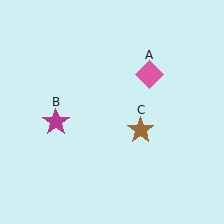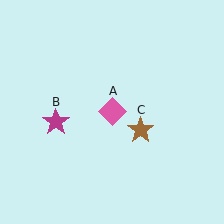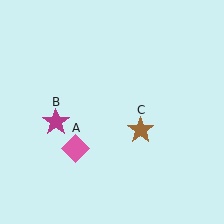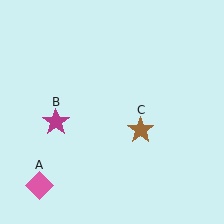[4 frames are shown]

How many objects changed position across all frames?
1 object changed position: pink diamond (object A).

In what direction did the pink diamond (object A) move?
The pink diamond (object A) moved down and to the left.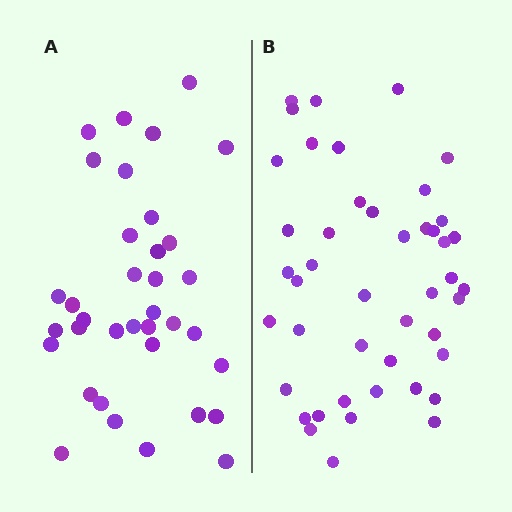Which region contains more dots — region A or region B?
Region B (the right region) has more dots.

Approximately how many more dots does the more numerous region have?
Region B has roughly 8 or so more dots than region A.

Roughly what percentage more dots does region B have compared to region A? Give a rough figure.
About 25% more.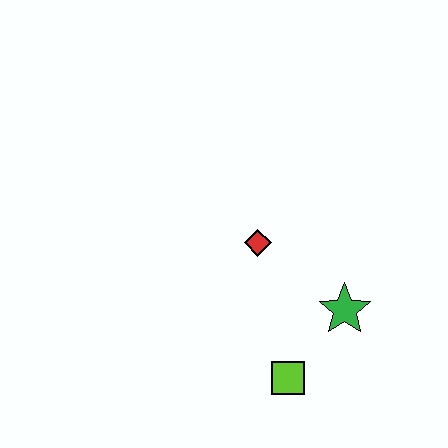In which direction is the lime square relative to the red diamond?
The lime square is below the red diamond.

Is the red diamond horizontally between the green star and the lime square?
No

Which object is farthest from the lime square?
The red diamond is farthest from the lime square.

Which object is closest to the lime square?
The green star is closest to the lime square.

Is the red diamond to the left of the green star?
Yes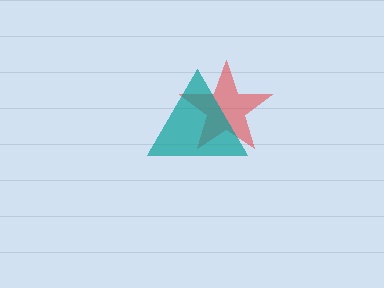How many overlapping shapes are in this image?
There are 2 overlapping shapes in the image.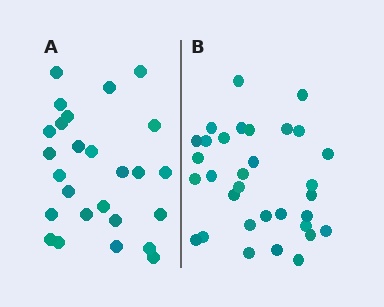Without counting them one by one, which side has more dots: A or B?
Region B (the right region) has more dots.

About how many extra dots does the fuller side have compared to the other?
Region B has about 6 more dots than region A.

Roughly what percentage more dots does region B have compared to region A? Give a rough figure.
About 25% more.